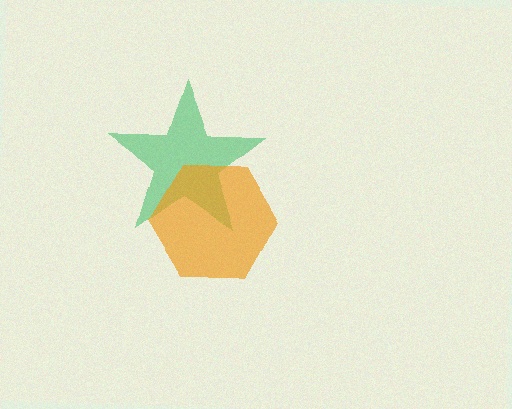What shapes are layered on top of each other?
The layered shapes are: a green star, an orange hexagon.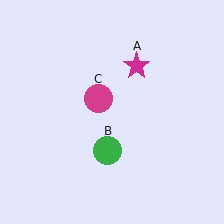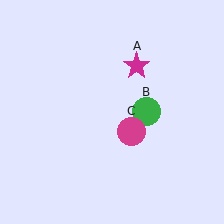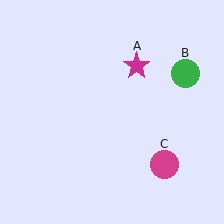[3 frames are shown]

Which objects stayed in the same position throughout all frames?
Magenta star (object A) remained stationary.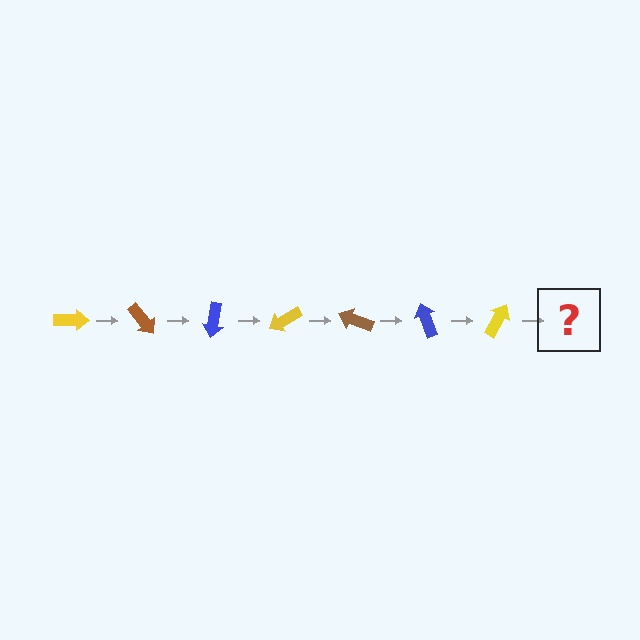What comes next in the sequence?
The next element should be a brown arrow, rotated 350 degrees from the start.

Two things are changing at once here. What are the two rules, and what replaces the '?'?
The two rules are that it rotates 50 degrees each step and the color cycles through yellow, brown, and blue. The '?' should be a brown arrow, rotated 350 degrees from the start.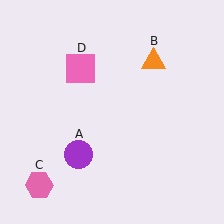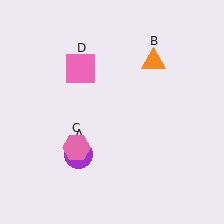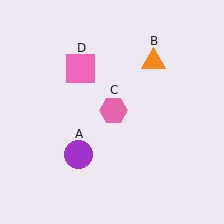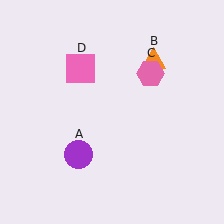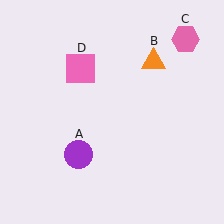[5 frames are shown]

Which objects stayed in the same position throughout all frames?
Purple circle (object A) and orange triangle (object B) and pink square (object D) remained stationary.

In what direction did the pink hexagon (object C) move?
The pink hexagon (object C) moved up and to the right.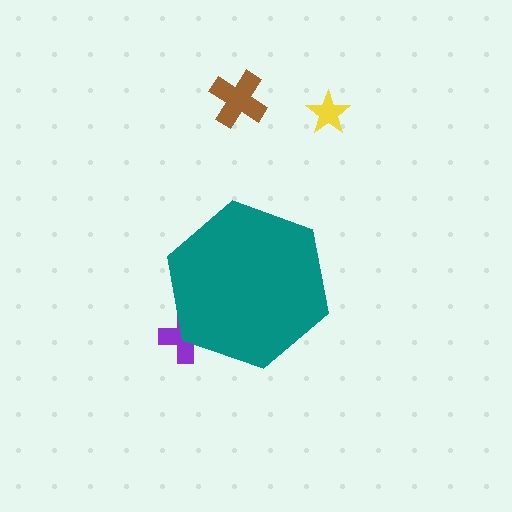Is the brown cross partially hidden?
No, the brown cross is fully visible.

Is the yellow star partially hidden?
No, the yellow star is fully visible.